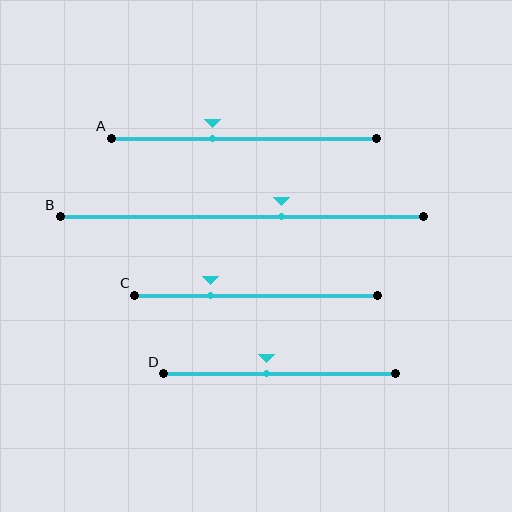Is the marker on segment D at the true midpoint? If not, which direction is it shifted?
No, the marker on segment D is shifted to the left by about 6% of the segment length.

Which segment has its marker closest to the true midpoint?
Segment D has its marker closest to the true midpoint.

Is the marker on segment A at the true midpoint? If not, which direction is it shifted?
No, the marker on segment A is shifted to the left by about 12% of the segment length.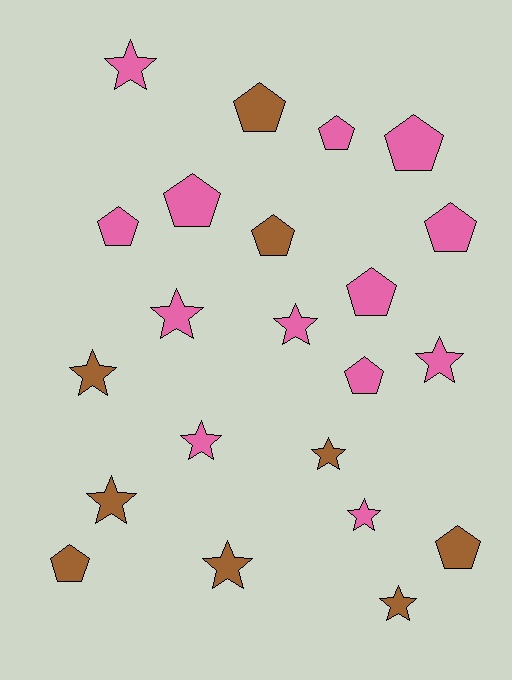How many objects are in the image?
There are 22 objects.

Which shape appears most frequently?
Star, with 11 objects.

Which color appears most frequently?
Pink, with 13 objects.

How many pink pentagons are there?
There are 7 pink pentagons.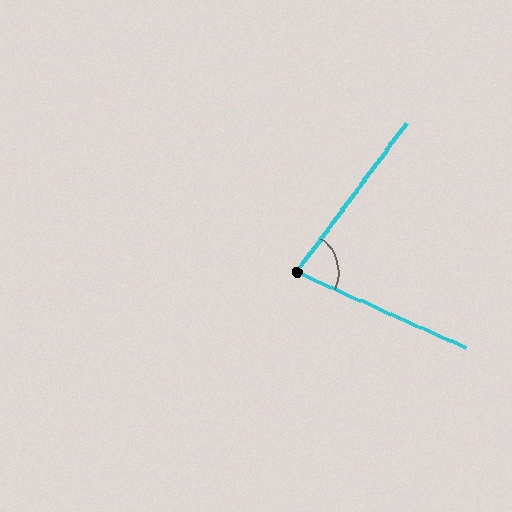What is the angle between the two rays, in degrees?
Approximately 77 degrees.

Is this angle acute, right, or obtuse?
It is acute.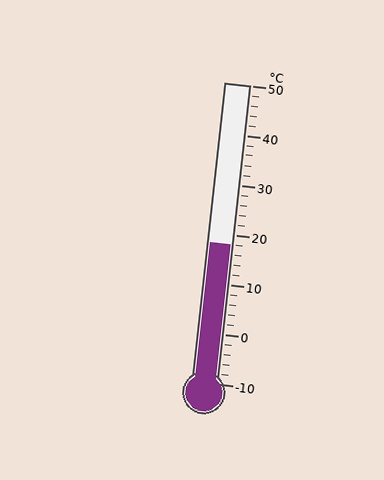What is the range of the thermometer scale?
The thermometer scale ranges from -10°C to 50°C.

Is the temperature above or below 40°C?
The temperature is below 40°C.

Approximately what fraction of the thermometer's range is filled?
The thermometer is filled to approximately 45% of its range.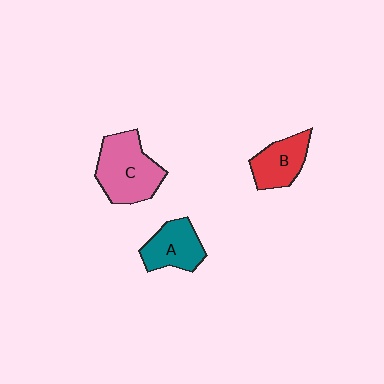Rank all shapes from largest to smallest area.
From largest to smallest: C (pink), A (teal), B (red).